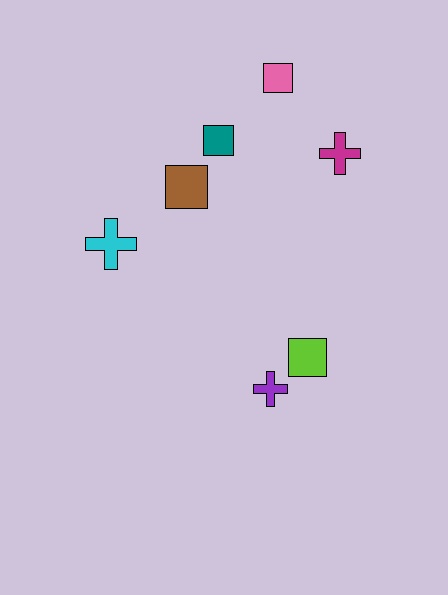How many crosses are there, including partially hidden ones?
There are 3 crosses.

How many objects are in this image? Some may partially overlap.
There are 7 objects.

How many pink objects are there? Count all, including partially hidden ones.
There is 1 pink object.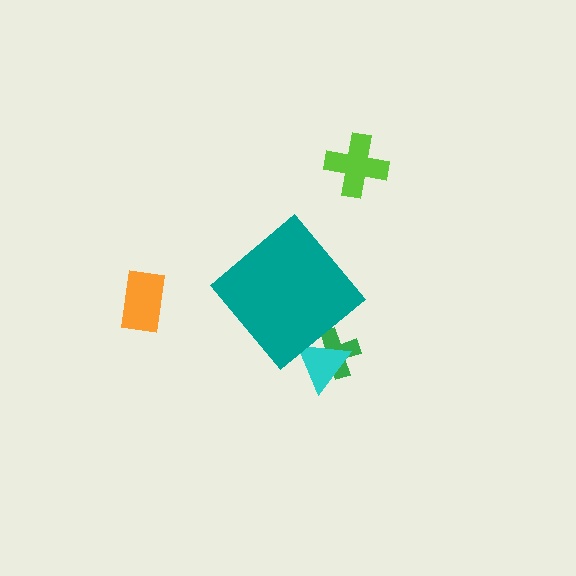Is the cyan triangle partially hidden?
Yes, the cyan triangle is partially hidden behind the teal diamond.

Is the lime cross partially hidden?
No, the lime cross is fully visible.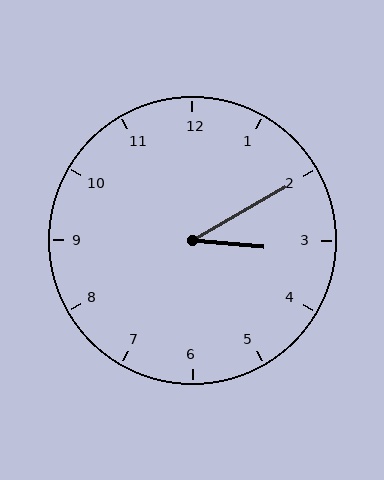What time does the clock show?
3:10.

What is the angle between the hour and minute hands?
Approximately 35 degrees.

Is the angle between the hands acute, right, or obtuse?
It is acute.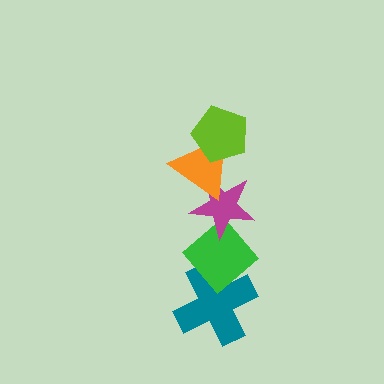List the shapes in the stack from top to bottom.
From top to bottom: the lime pentagon, the orange triangle, the magenta star, the green diamond, the teal cross.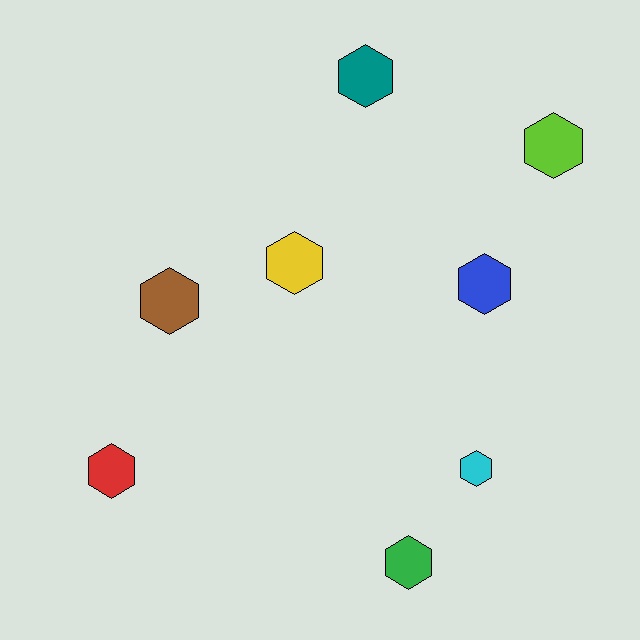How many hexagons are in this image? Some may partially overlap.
There are 8 hexagons.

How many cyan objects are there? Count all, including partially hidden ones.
There is 1 cyan object.